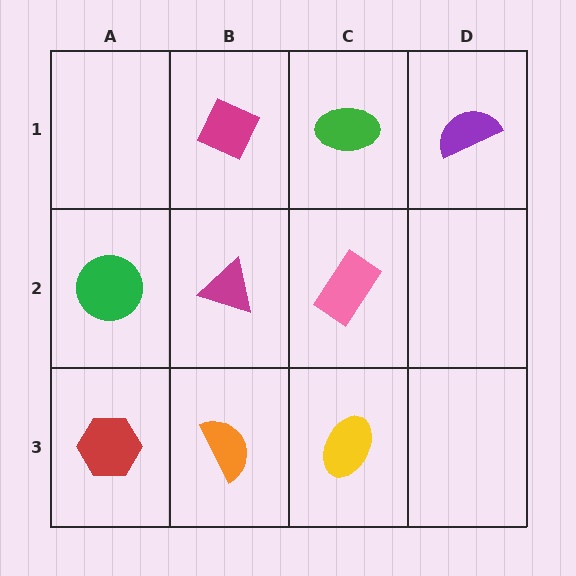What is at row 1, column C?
A green ellipse.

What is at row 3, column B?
An orange semicircle.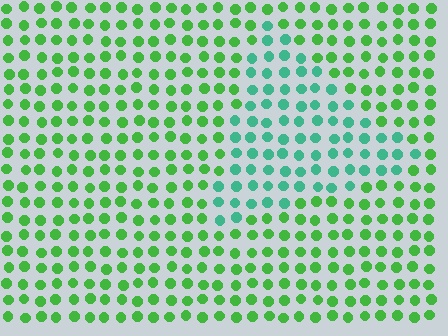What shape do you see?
I see a triangle.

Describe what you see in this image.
The image is filled with small green elements in a uniform arrangement. A triangle-shaped region is visible where the elements are tinted to a slightly different hue, forming a subtle color boundary.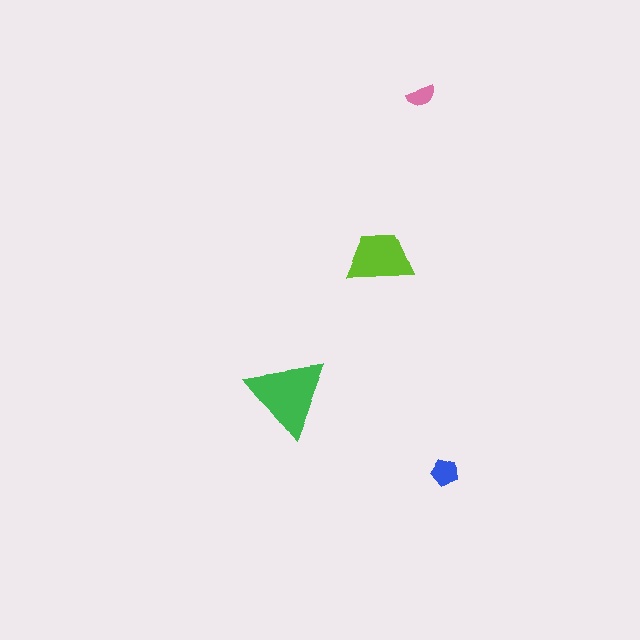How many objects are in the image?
There are 4 objects in the image.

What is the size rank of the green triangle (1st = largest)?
1st.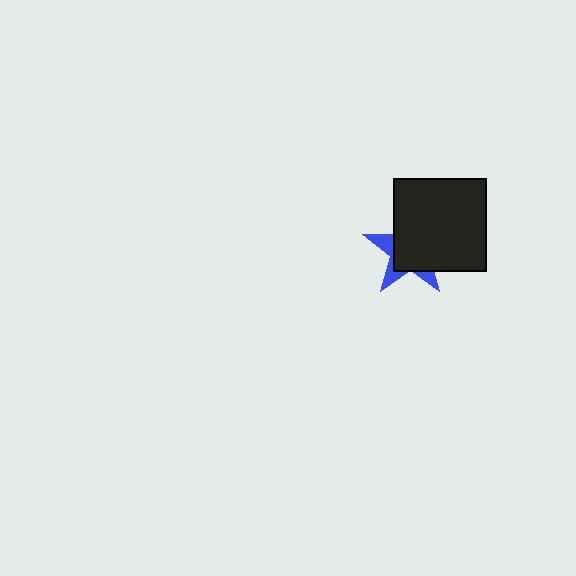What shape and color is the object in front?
The object in front is a black square.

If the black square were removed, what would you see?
You would see the complete blue star.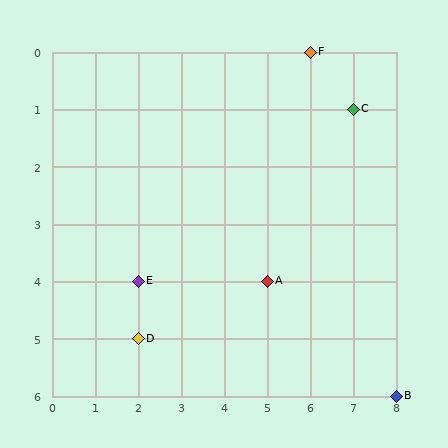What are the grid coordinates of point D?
Point D is at grid coordinates (2, 5).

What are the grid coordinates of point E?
Point E is at grid coordinates (2, 4).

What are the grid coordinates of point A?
Point A is at grid coordinates (5, 4).